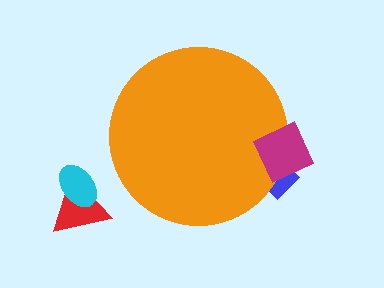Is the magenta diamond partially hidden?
No, the magenta diamond is fully visible.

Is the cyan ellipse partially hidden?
No, the cyan ellipse is fully visible.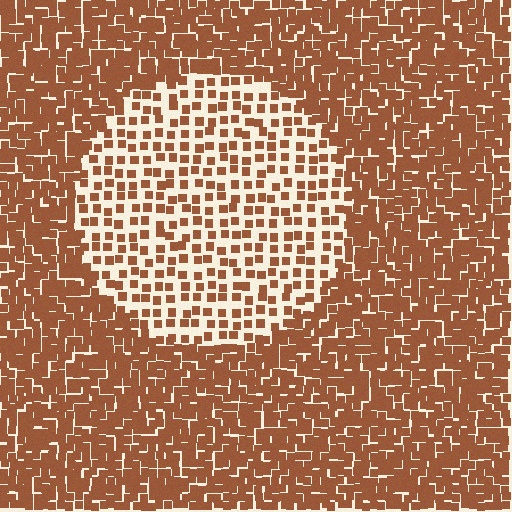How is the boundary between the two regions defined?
The boundary is defined by a change in element density (approximately 2.4x ratio). All elements are the same color, size, and shape.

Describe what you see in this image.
The image contains small brown elements arranged at two different densities. A circle-shaped region is visible where the elements are less densely packed than the surrounding area.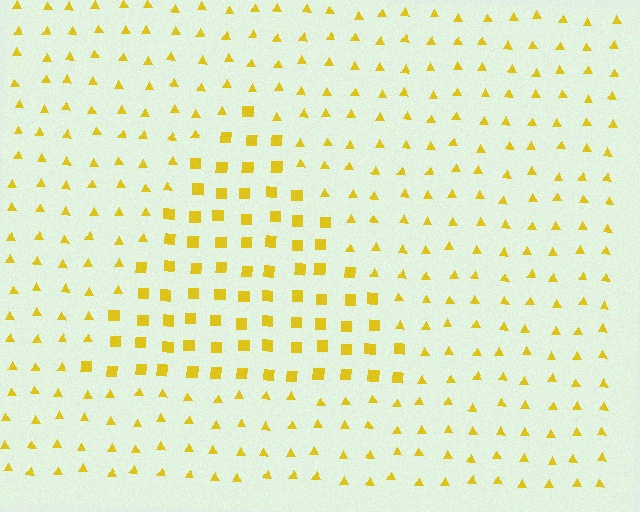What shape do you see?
I see a triangle.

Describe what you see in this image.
The image is filled with small yellow elements arranged in a uniform grid. A triangle-shaped region contains squares, while the surrounding area contains triangles. The boundary is defined purely by the change in element shape.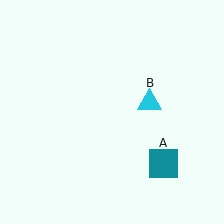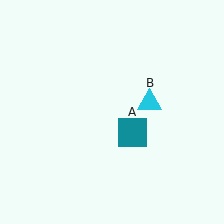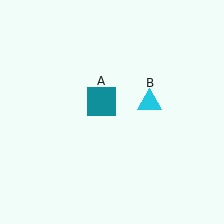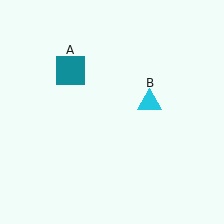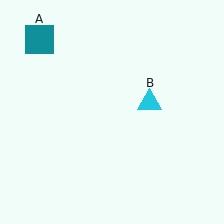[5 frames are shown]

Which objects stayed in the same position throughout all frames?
Cyan triangle (object B) remained stationary.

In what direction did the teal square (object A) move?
The teal square (object A) moved up and to the left.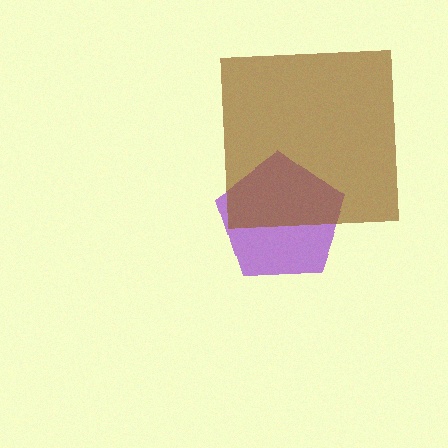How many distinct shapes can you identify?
There are 2 distinct shapes: a purple pentagon, a brown square.